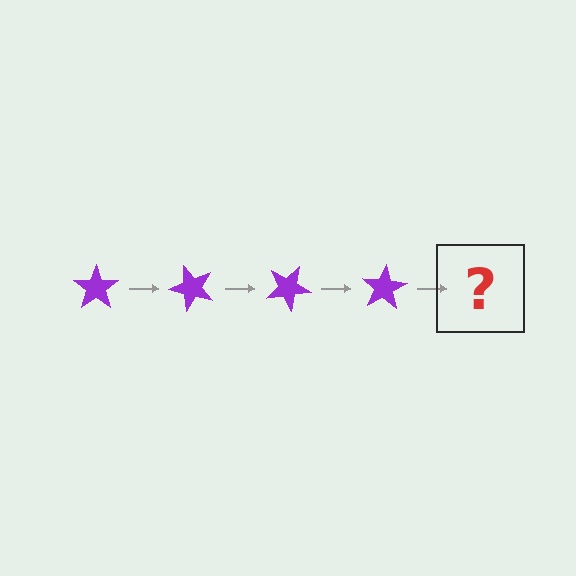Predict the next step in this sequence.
The next step is a purple star rotated 200 degrees.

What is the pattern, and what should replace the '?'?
The pattern is that the star rotates 50 degrees each step. The '?' should be a purple star rotated 200 degrees.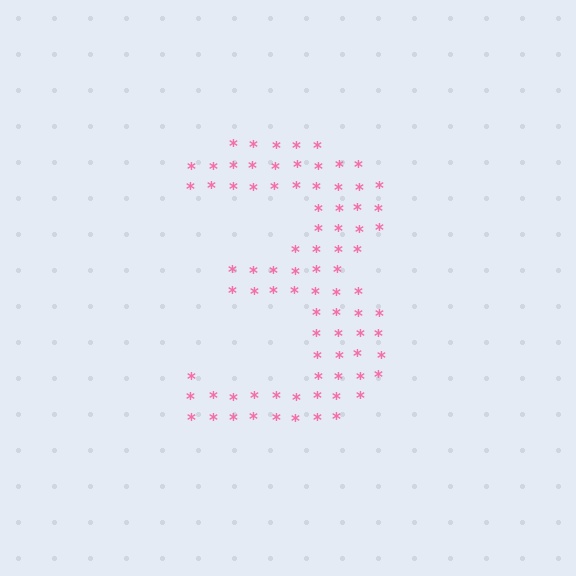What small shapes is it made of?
It is made of small asterisks.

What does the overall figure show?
The overall figure shows the digit 3.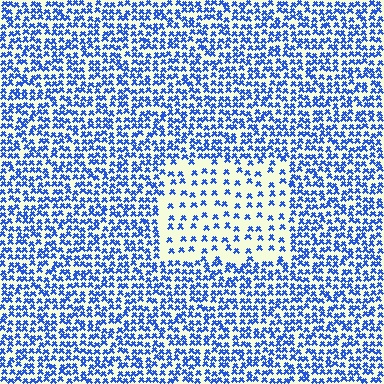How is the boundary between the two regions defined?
The boundary is defined by a change in element density (approximately 2.3x ratio). All elements are the same color, size, and shape.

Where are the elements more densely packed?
The elements are more densely packed outside the rectangle boundary.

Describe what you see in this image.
The image contains small blue elements arranged at two different densities. A rectangle-shaped region is visible where the elements are less densely packed than the surrounding area.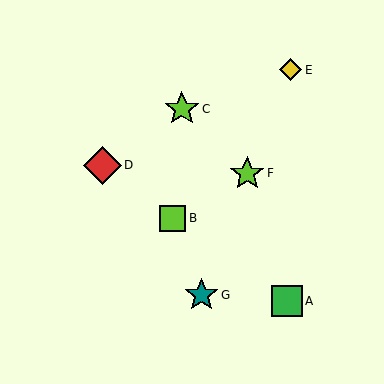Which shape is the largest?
The red diamond (labeled D) is the largest.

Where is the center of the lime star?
The center of the lime star is at (247, 173).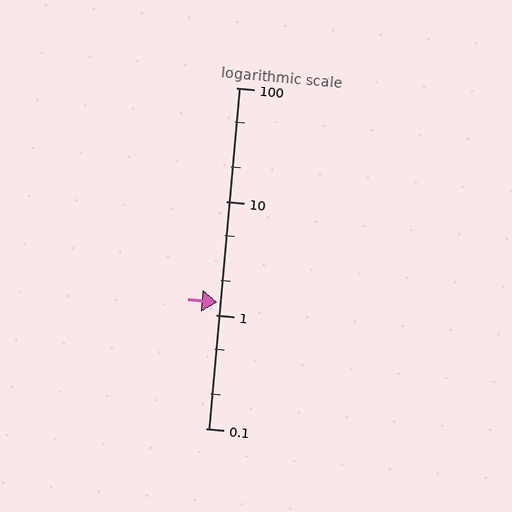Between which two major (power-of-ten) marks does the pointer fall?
The pointer is between 1 and 10.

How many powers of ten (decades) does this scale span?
The scale spans 3 decades, from 0.1 to 100.